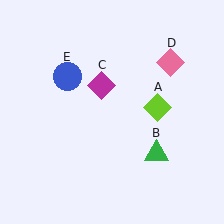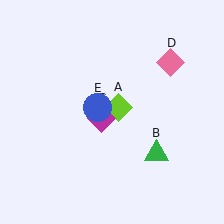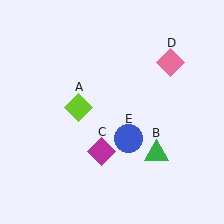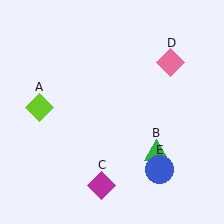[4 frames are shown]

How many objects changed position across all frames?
3 objects changed position: lime diamond (object A), magenta diamond (object C), blue circle (object E).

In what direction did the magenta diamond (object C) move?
The magenta diamond (object C) moved down.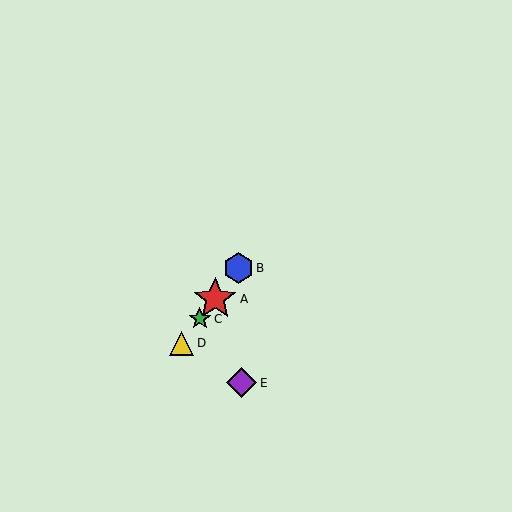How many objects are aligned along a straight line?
4 objects (A, B, C, D) are aligned along a straight line.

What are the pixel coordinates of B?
Object B is at (238, 268).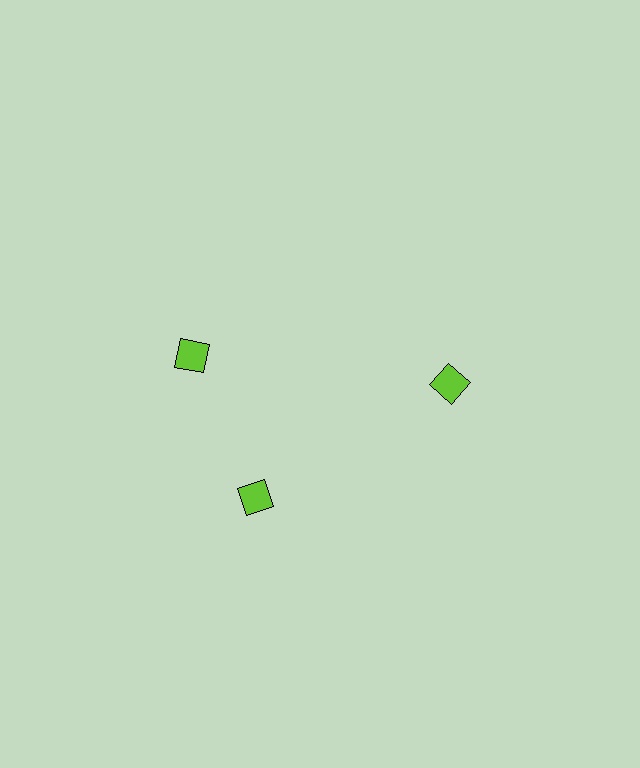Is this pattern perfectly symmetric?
No. The 3 lime diamonds are arranged in a ring, but one element near the 11 o'clock position is rotated out of alignment along the ring, breaking the 3-fold rotational symmetry.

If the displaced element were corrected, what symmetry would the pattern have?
It would have 3-fold rotational symmetry — the pattern would map onto itself every 120 degrees.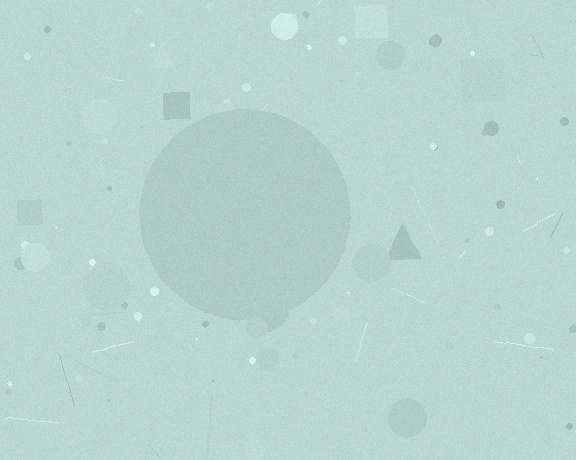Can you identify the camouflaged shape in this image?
The camouflaged shape is a circle.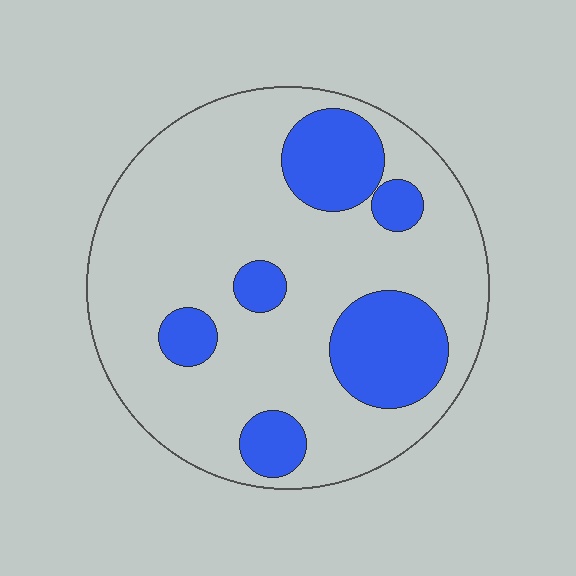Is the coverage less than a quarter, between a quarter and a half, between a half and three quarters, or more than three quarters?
Less than a quarter.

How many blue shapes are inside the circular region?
6.